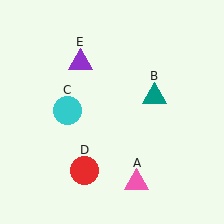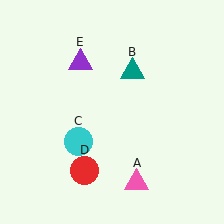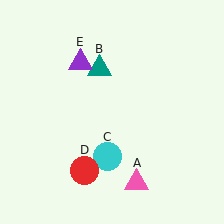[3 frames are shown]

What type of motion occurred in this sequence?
The teal triangle (object B), cyan circle (object C) rotated counterclockwise around the center of the scene.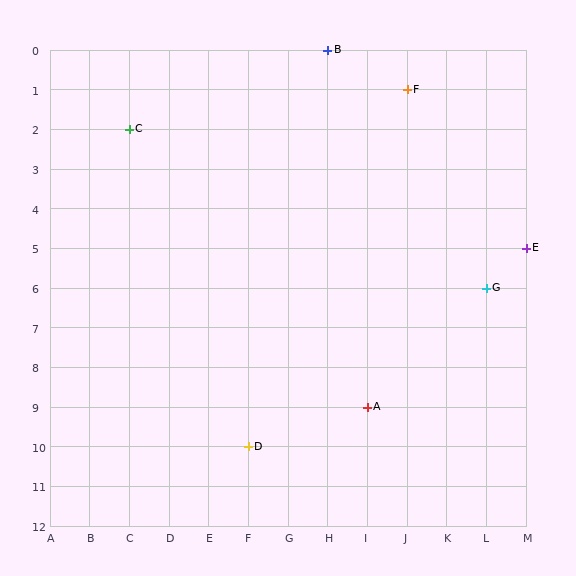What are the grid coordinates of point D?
Point D is at grid coordinates (F, 10).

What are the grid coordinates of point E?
Point E is at grid coordinates (M, 5).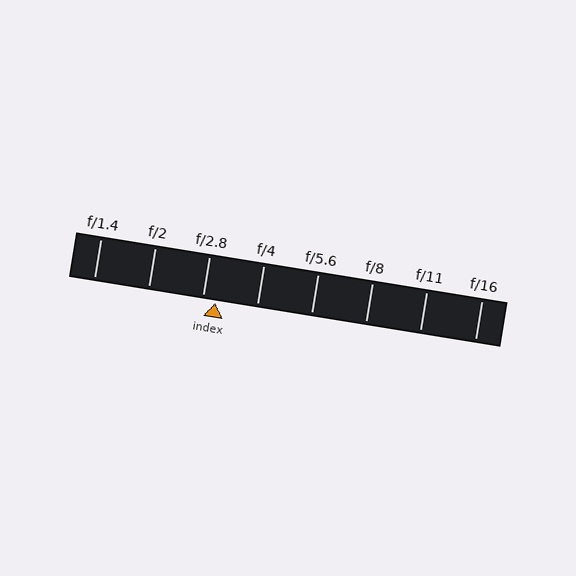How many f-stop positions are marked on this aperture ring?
There are 8 f-stop positions marked.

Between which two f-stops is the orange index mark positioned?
The index mark is between f/2.8 and f/4.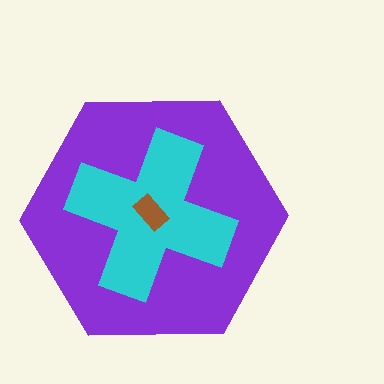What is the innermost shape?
The brown rectangle.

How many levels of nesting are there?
3.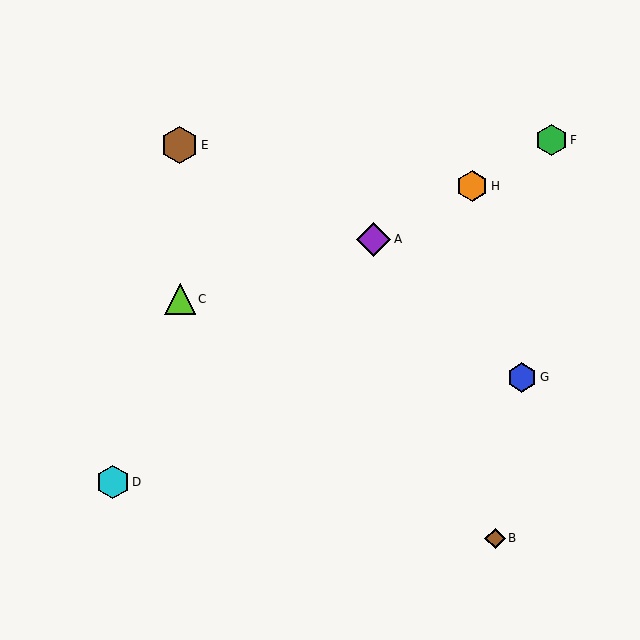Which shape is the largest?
The brown hexagon (labeled E) is the largest.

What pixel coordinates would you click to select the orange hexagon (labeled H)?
Click at (472, 186) to select the orange hexagon H.